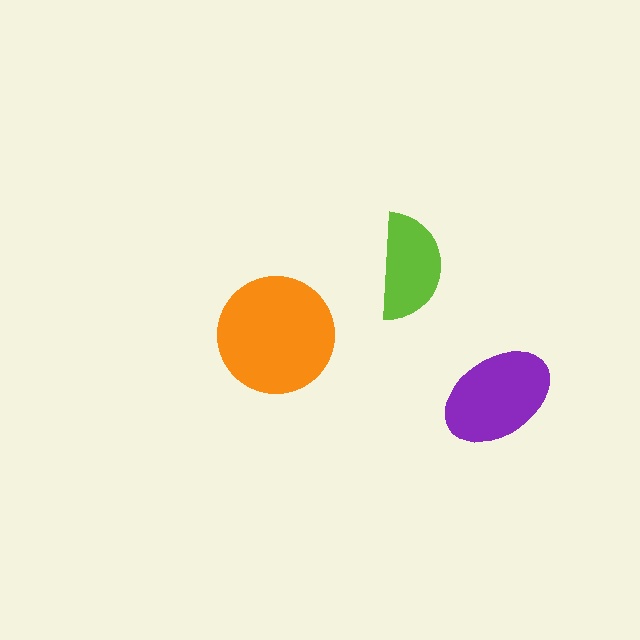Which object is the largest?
The orange circle.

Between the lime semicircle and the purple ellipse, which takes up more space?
The purple ellipse.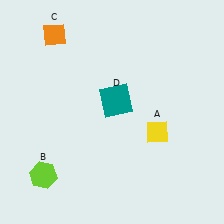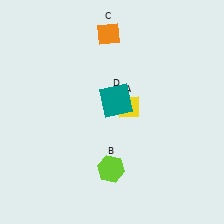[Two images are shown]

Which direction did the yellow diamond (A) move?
The yellow diamond (A) moved left.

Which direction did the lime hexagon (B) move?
The lime hexagon (B) moved right.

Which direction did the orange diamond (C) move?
The orange diamond (C) moved right.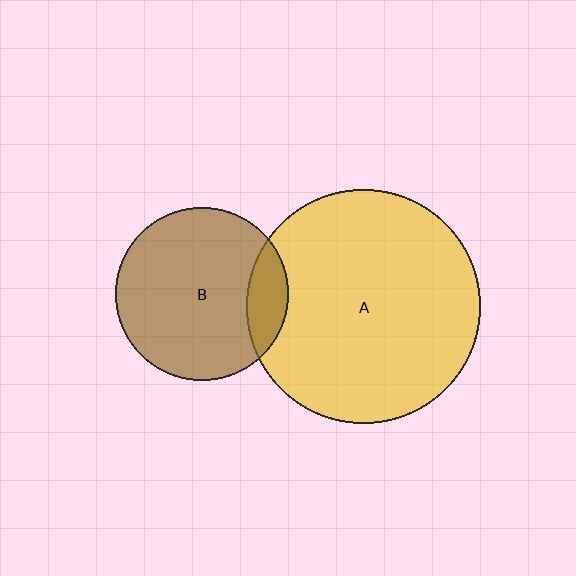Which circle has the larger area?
Circle A (yellow).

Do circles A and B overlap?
Yes.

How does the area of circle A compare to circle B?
Approximately 1.8 times.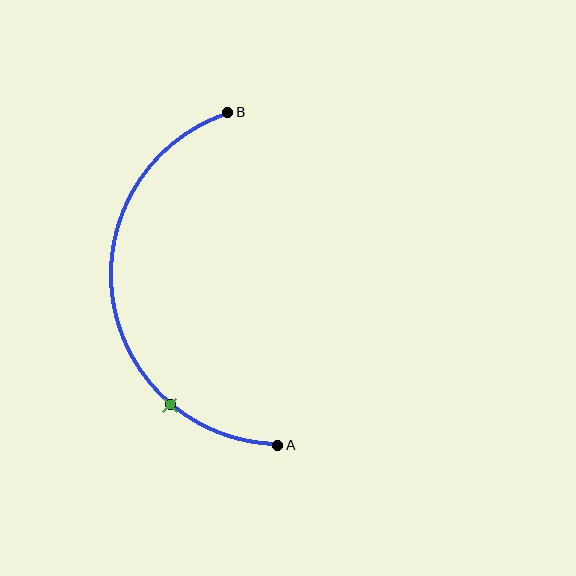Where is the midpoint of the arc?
The arc midpoint is the point on the curve farthest from the straight line joining A and B. It sits to the left of that line.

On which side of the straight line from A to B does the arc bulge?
The arc bulges to the left of the straight line connecting A and B.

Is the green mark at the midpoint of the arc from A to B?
No. The green mark lies on the arc but is closer to endpoint A. The arc midpoint would be at the point on the curve equidistant along the arc from both A and B.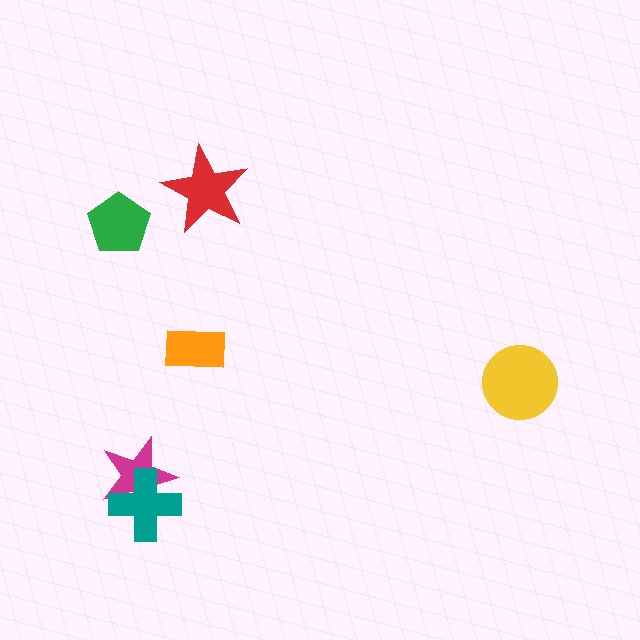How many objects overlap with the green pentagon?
0 objects overlap with the green pentagon.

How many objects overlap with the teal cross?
1 object overlaps with the teal cross.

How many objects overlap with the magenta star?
1 object overlaps with the magenta star.